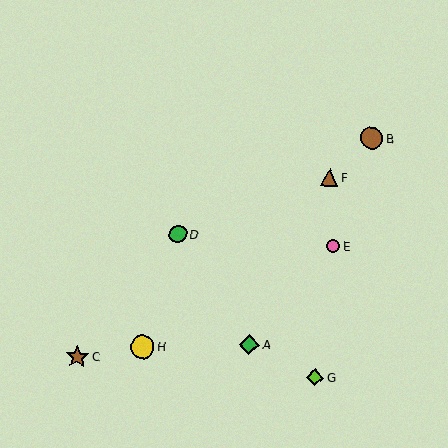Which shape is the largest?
The yellow circle (labeled H) is the largest.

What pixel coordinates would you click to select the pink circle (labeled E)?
Click at (334, 246) to select the pink circle E.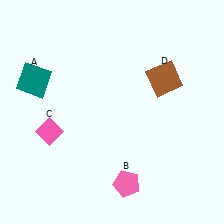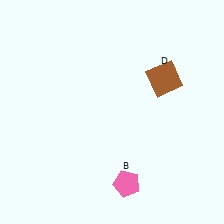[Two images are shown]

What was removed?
The teal square (A), the pink diamond (C) were removed in Image 2.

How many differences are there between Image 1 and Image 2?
There are 2 differences between the two images.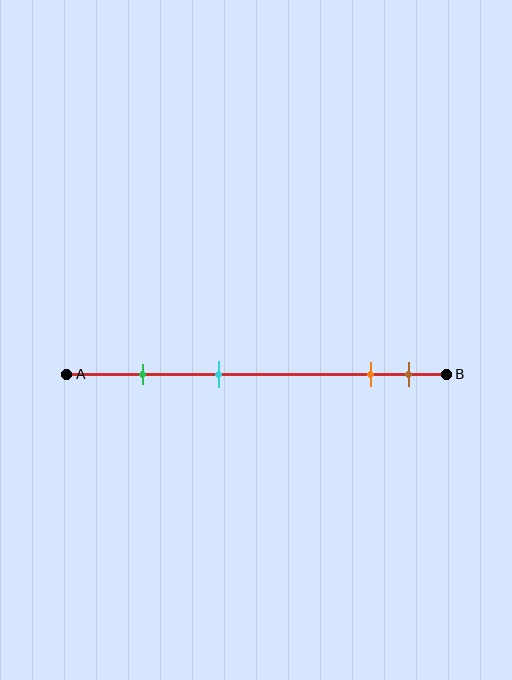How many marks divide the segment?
There are 4 marks dividing the segment.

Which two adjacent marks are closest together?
The orange and brown marks are the closest adjacent pair.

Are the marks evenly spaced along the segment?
No, the marks are not evenly spaced.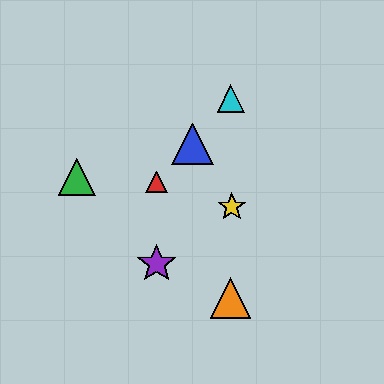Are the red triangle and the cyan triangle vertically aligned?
No, the red triangle is at x≈157 and the cyan triangle is at x≈231.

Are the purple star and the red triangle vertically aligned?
Yes, both are at x≈157.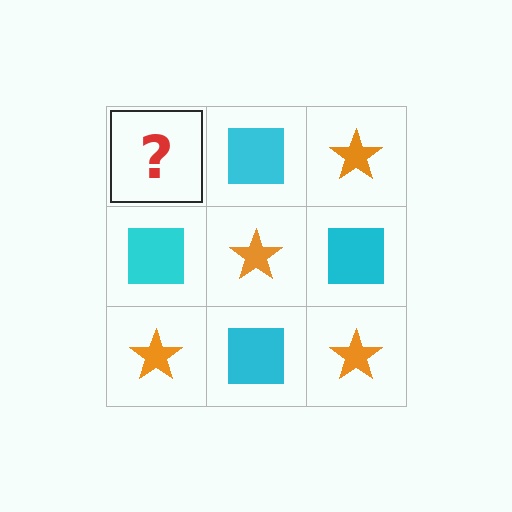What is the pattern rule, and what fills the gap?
The rule is that it alternates orange star and cyan square in a checkerboard pattern. The gap should be filled with an orange star.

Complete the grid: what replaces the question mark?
The question mark should be replaced with an orange star.